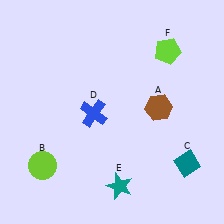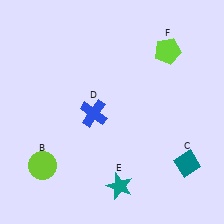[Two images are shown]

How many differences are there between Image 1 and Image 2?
There is 1 difference between the two images.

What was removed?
The brown hexagon (A) was removed in Image 2.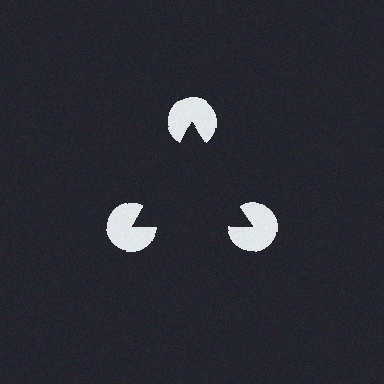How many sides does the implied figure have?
3 sides.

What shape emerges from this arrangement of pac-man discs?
An illusory triangle — its edges are inferred from the aligned wedge cuts in the pac-man discs, not physically drawn.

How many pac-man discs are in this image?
There are 3 — one at each vertex of the illusory triangle.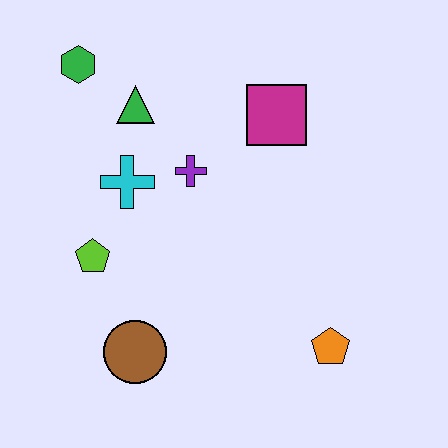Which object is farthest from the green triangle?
The orange pentagon is farthest from the green triangle.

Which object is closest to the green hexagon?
The green triangle is closest to the green hexagon.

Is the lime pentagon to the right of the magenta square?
No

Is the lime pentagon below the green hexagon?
Yes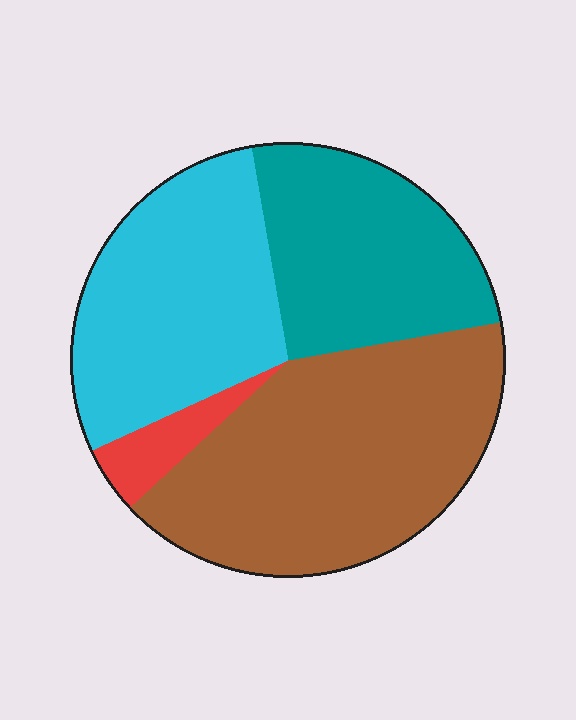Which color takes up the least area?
Red, at roughly 5%.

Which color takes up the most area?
Brown, at roughly 40%.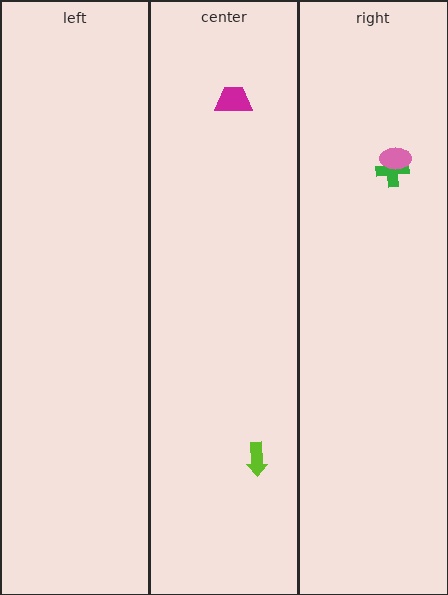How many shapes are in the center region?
2.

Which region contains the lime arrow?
The center region.